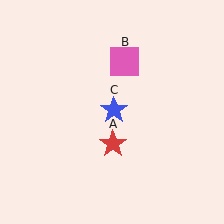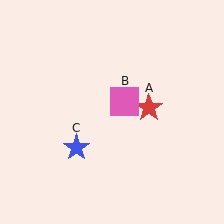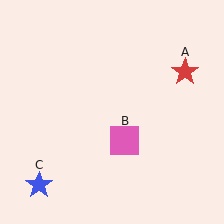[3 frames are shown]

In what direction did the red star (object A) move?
The red star (object A) moved up and to the right.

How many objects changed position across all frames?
3 objects changed position: red star (object A), pink square (object B), blue star (object C).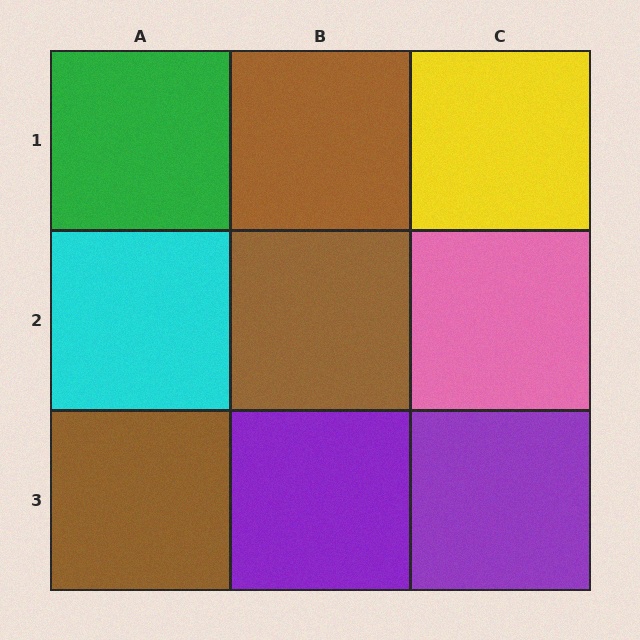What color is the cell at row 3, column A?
Brown.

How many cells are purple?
2 cells are purple.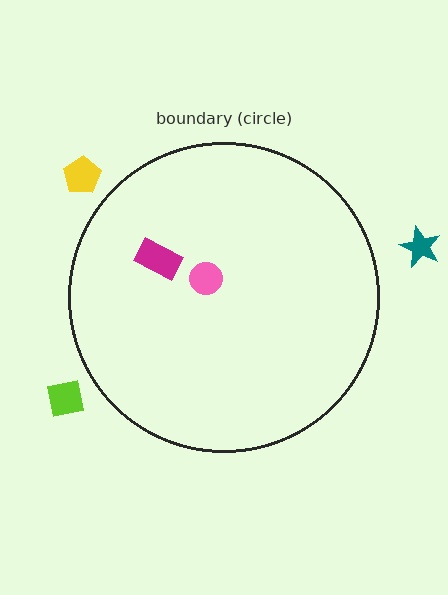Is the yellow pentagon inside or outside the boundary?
Outside.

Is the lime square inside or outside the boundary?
Outside.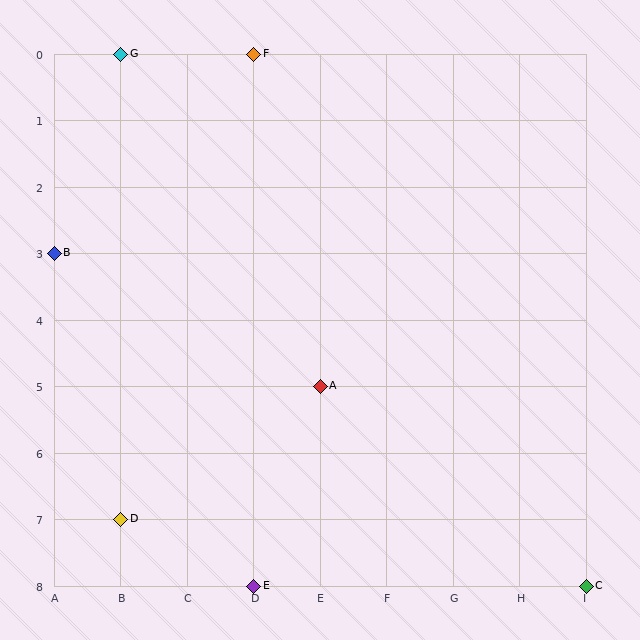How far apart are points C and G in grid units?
Points C and G are 7 columns and 8 rows apart (about 10.6 grid units diagonally).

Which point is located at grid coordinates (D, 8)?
Point E is at (D, 8).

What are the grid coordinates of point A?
Point A is at grid coordinates (E, 5).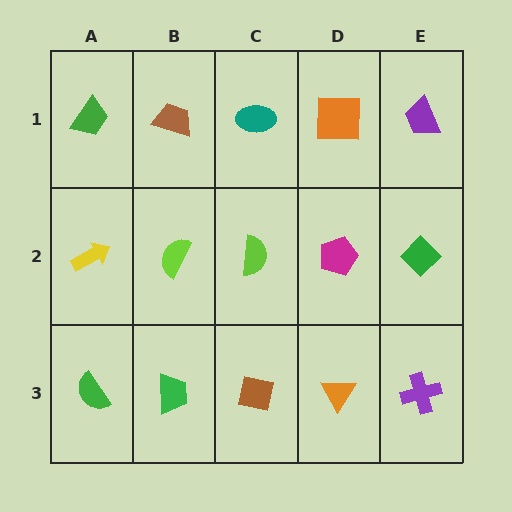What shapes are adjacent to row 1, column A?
A yellow arrow (row 2, column A), a brown trapezoid (row 1, column B).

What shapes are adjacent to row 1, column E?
A green diamond (row 2, column E), an orange square (row 1, column D).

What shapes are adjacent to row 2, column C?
A teal ellipse (row 1, column C), a brown square (row 3, column C), a lime semicircle (row 2, column B), a magenta pentagon (row 2, column D).